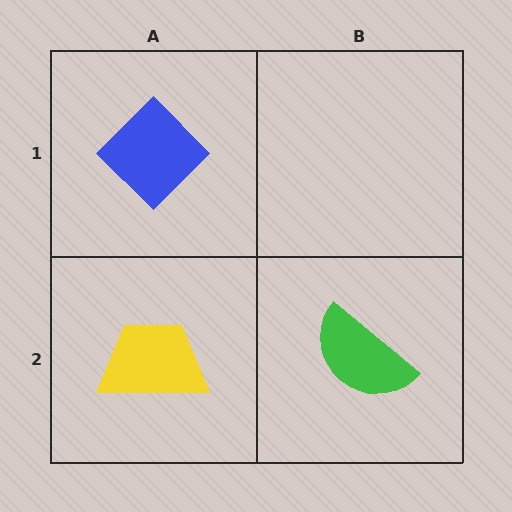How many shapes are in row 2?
2 shapes.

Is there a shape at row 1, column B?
No, that cell is empty.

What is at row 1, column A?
A blue diamond.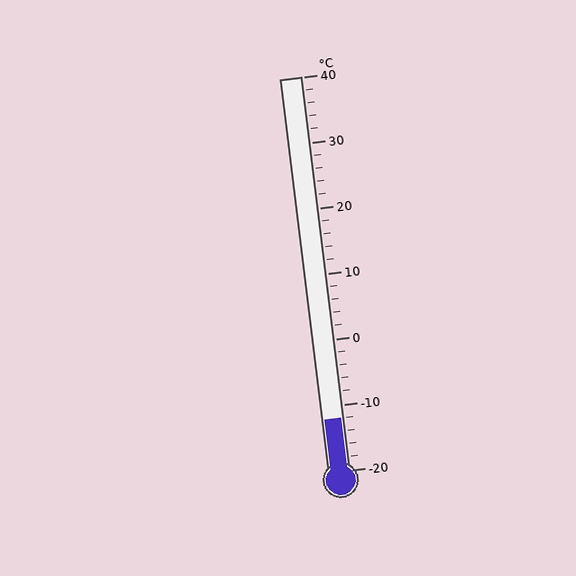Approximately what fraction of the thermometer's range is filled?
The thermometer is filled to approximately 15% of its range.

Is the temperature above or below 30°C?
The temperature is below 30°C.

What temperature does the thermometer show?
The thermometer shows approximately -12°C.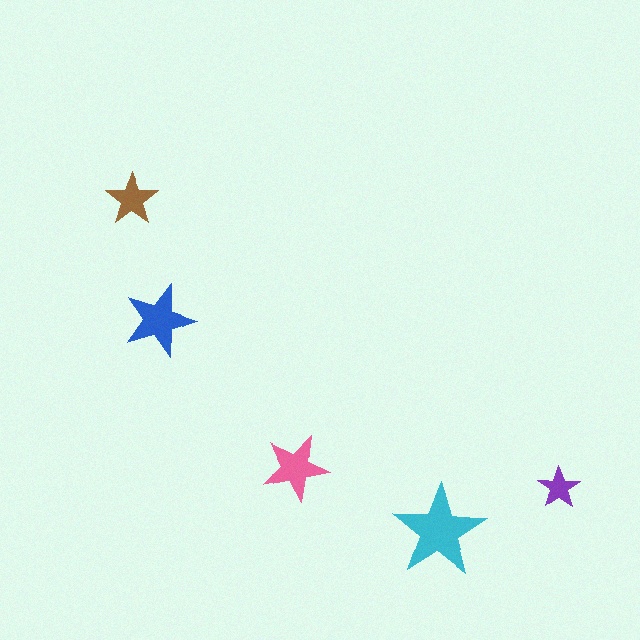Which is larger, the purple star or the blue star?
The blue one.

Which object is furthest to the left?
The brown star is leftmost.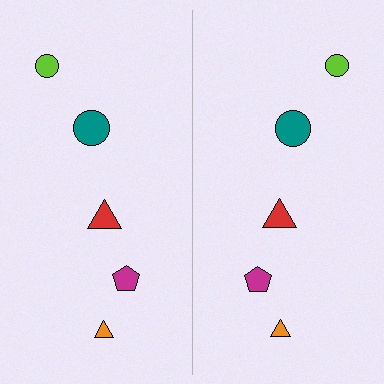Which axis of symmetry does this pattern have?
The pattern has a vertical axis of symmetry running through the center of the image.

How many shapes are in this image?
There are 10 shapes in this image.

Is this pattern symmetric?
Yes, this pattern has bilateral (reflection) symmetry.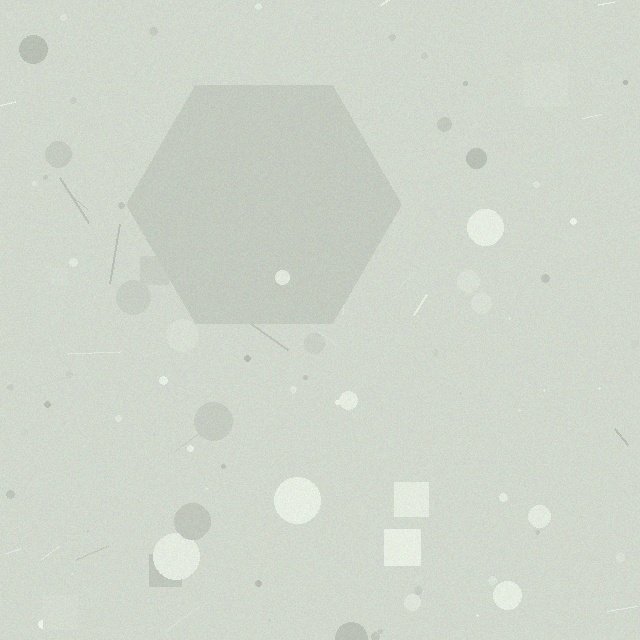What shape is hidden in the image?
A hexagon is hidden in the image.